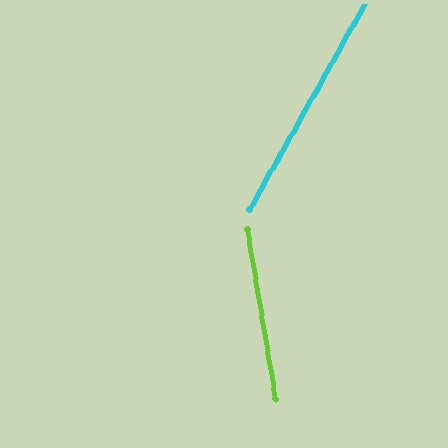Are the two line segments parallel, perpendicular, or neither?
Neither parallel nor perpendicular — they differ by about 39°.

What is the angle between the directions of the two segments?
Approximately 39 degrees.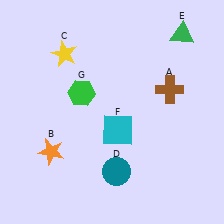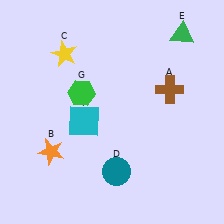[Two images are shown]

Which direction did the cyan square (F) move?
The cyan square (F) moved left.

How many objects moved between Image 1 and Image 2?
1 object moved between the two images.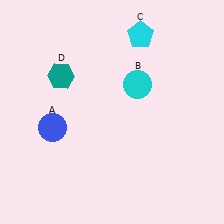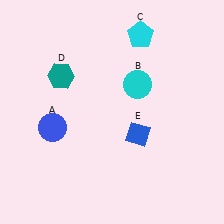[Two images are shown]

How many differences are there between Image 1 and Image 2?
There is 1 difference between the two images.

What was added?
A blue diamond (E) was added in Image 2.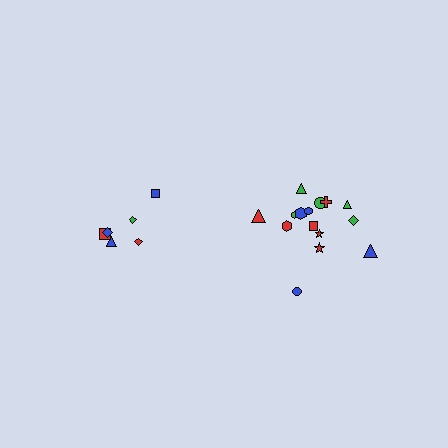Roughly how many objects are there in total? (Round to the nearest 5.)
Roughly 20 objects in total.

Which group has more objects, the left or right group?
The right group.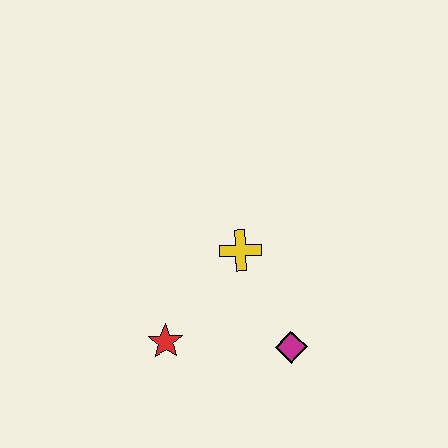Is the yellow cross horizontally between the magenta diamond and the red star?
Yes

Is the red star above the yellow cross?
No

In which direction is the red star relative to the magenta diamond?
The red star is to the left of the magenta diamond.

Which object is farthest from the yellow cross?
The red star is farthest from the yellow cross.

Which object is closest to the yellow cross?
The magenta diamond is closest to the yellow cross.